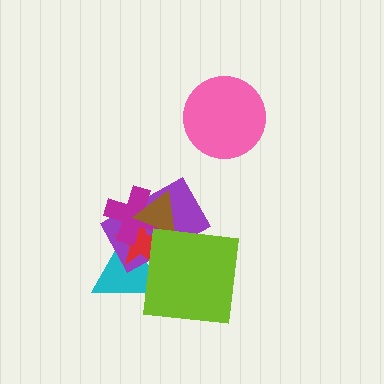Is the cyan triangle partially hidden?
Yes, it is partially covered by another shape.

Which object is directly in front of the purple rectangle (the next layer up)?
The red star is directly in front of the purple rectangle.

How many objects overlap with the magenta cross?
4 objects overlap with the magenta cross.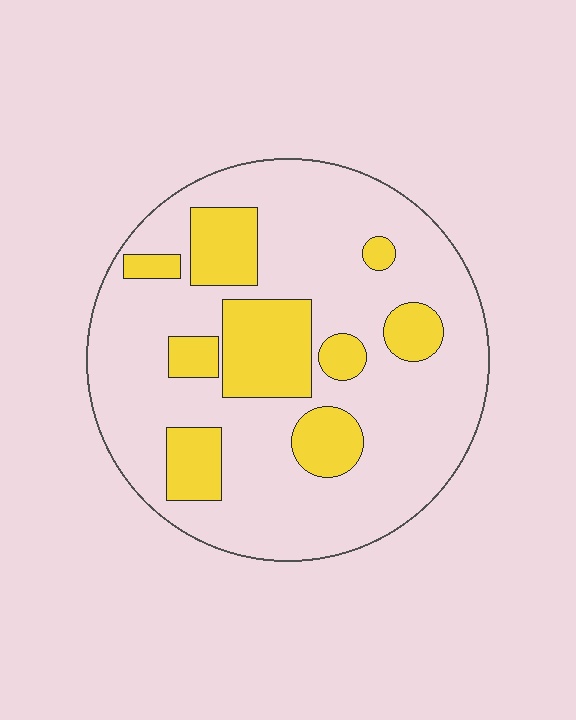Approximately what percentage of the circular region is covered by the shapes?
Approximately 25%.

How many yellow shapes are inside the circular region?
9.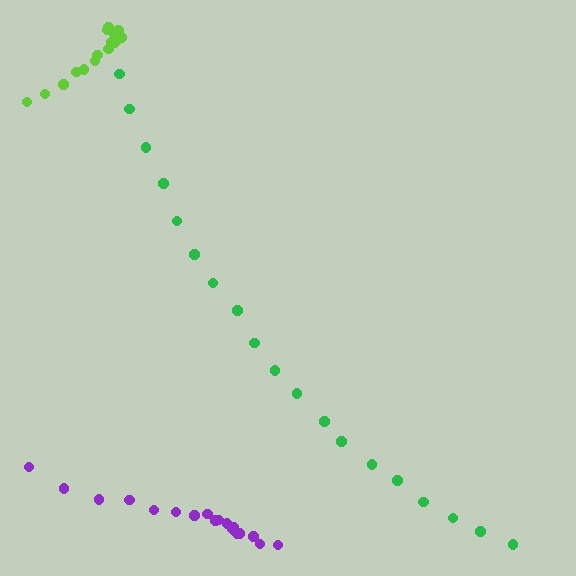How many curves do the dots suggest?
There are 3 distinct paths.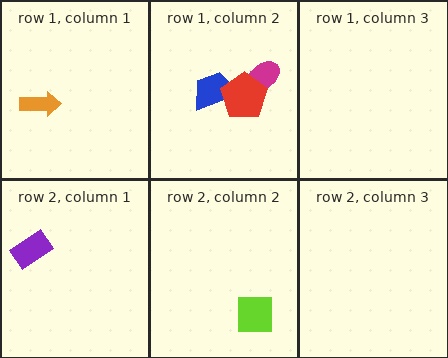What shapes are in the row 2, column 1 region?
The purple rectangle.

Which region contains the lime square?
The row 2, column 2 region.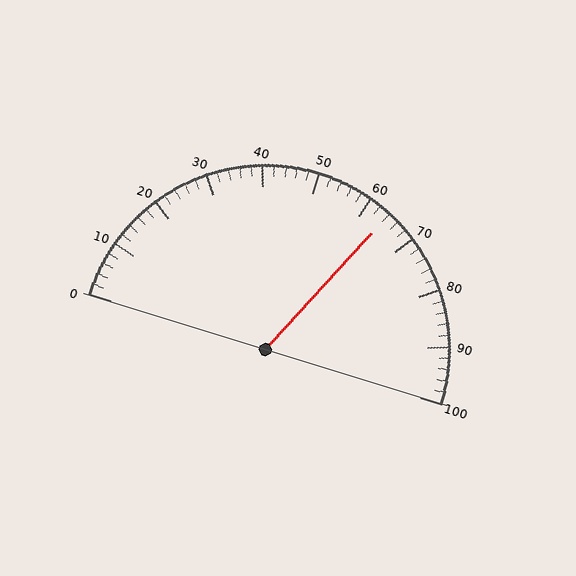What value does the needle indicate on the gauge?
The needle indicates approximately 64.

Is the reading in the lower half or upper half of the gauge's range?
The reading is in the upper half of the range (0 to 100).